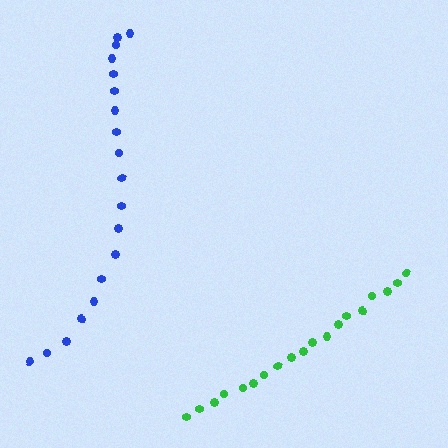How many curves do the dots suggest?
There are 2 distinct paths.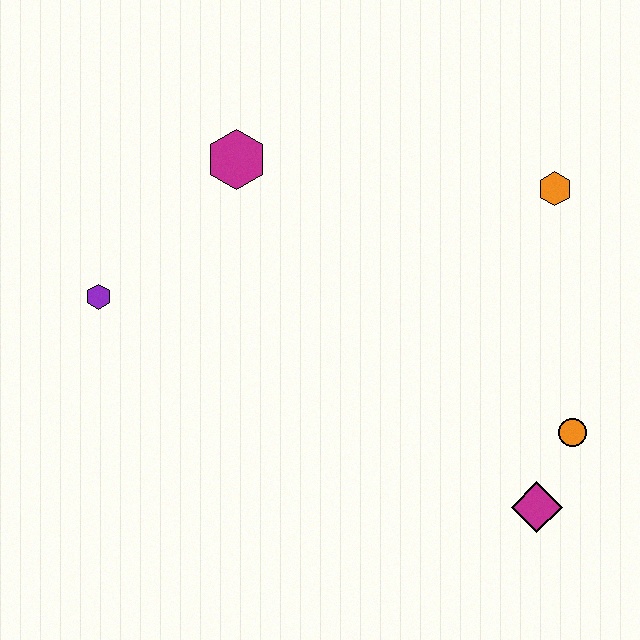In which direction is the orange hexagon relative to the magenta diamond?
The orange hexagon is above the magenta diamond.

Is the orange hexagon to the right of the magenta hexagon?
Yes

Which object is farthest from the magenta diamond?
The purple hexagon is farthest from the magenta diamond.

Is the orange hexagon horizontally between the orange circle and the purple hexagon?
Yes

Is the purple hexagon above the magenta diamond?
Yes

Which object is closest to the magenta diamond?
The orange circle is closest to the magenta diamond.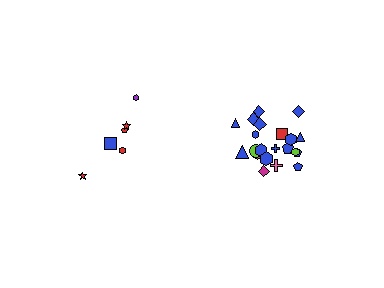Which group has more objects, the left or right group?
The right group.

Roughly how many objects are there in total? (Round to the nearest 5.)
Roughly 30 objects in total.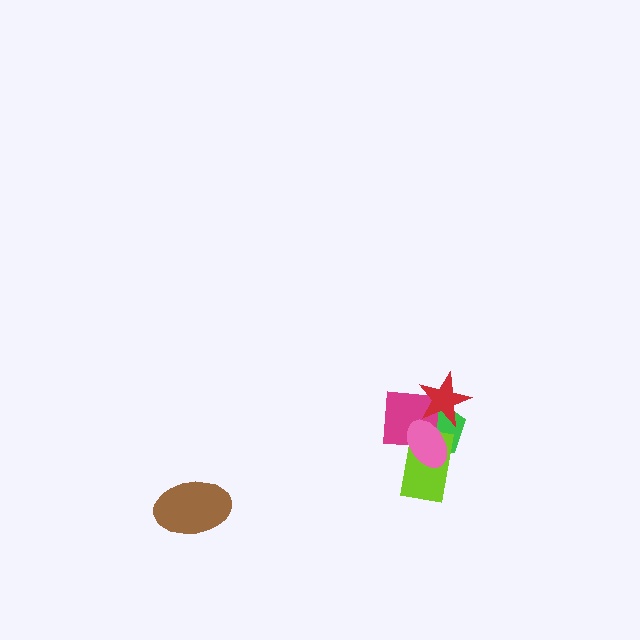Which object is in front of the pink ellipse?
The red star is in front of the pink ellipse.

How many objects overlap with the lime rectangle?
3 objects overlap with the lime rectangle.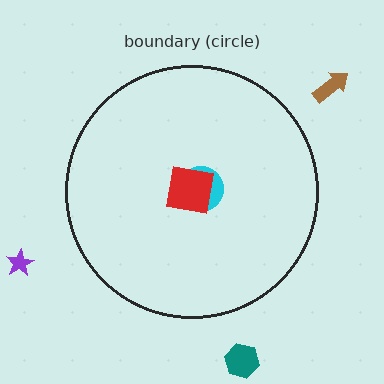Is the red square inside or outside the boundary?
Inside.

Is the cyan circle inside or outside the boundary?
Inside.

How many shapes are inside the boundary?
2 inside, 3 outside.